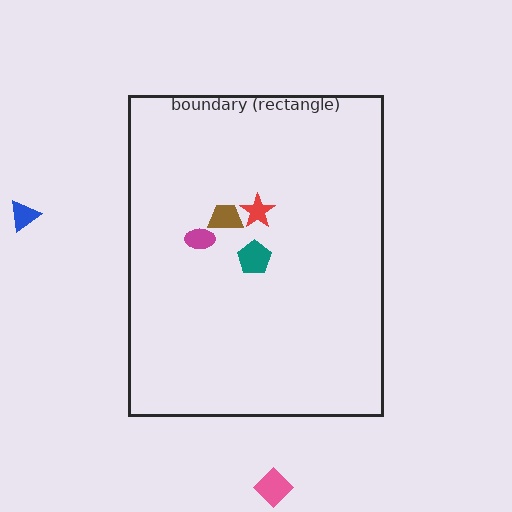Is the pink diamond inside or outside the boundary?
Outside.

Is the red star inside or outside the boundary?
Inside.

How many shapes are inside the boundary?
4 inside, 2 outside.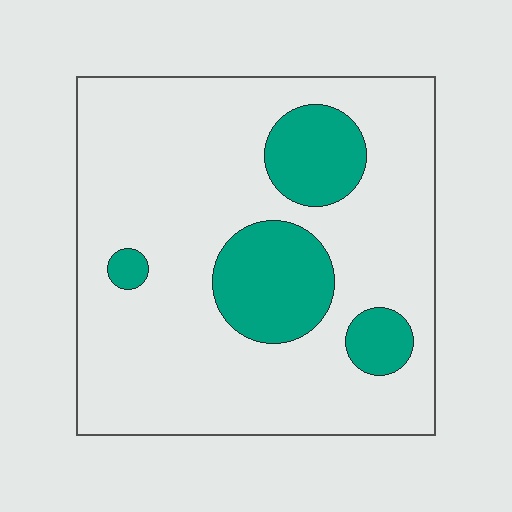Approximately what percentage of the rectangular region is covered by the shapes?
Approximately 20%.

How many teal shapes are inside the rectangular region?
4.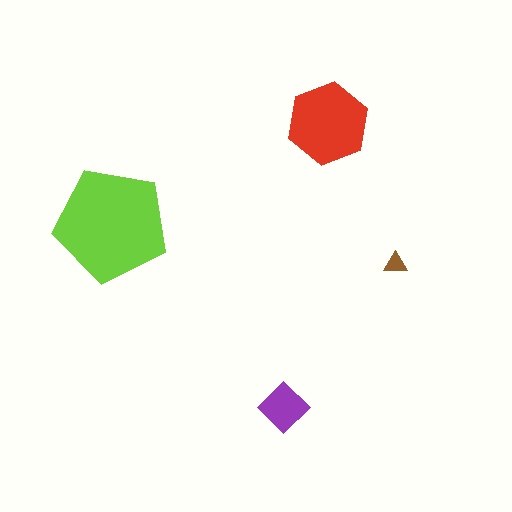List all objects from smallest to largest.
The brown triangle, the purple diamond, the red hexagon, the lime pentagon.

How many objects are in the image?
There are 4 objects in the image.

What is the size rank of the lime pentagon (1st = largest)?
1st.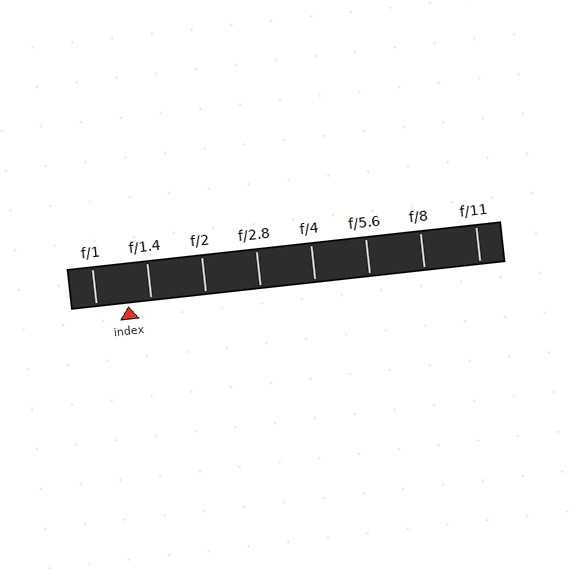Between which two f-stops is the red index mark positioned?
The index mark is between f/1 and f/1.4.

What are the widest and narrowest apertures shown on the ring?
The widest aperture shown is f/1 and the narrowest is f/11.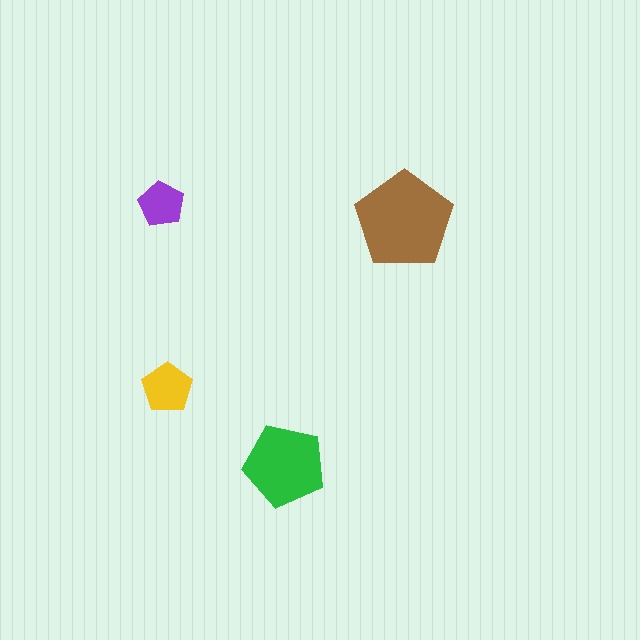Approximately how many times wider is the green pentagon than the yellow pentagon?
About 1.5 times wider.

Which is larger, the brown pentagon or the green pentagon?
The brown one.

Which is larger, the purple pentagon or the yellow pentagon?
The yellow one.